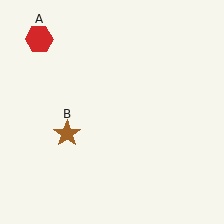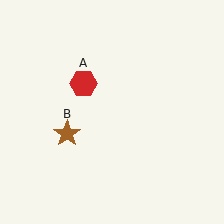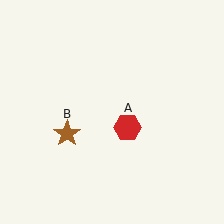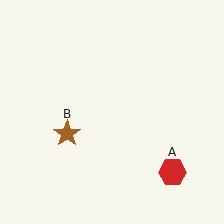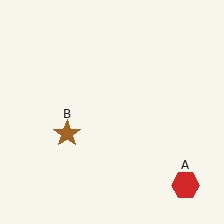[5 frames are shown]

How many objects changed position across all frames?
1 object changed position: red hexagon (object A).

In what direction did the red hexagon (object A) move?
The red hexagon (object A) moved down and to the right.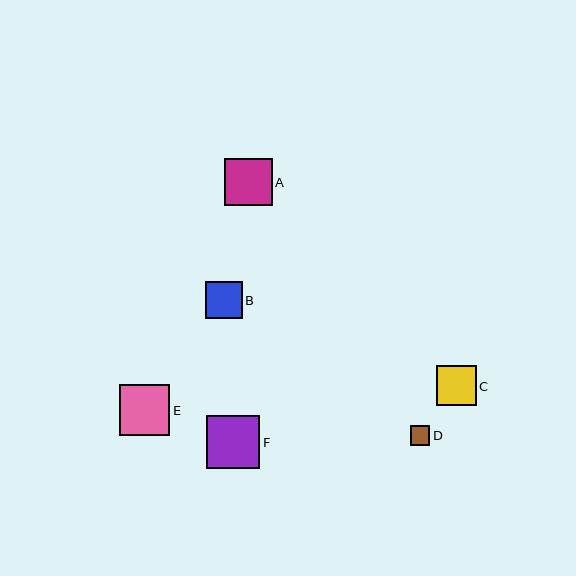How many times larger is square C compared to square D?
Square C is approximately 2.0 times the size of square D.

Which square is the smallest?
Square D is the smallest with a size of approximately 19 pixels.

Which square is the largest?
Square F is the largest with a size of approximately 53 pixels.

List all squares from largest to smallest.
From largest to smallest: F, E, A, C, B, D.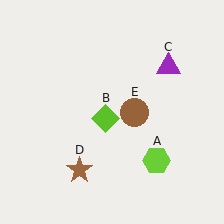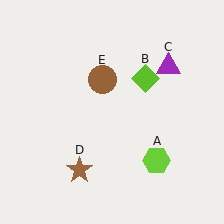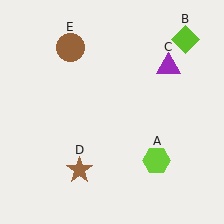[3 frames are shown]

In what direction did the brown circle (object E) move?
The brown circle (object E) moved up and to the left.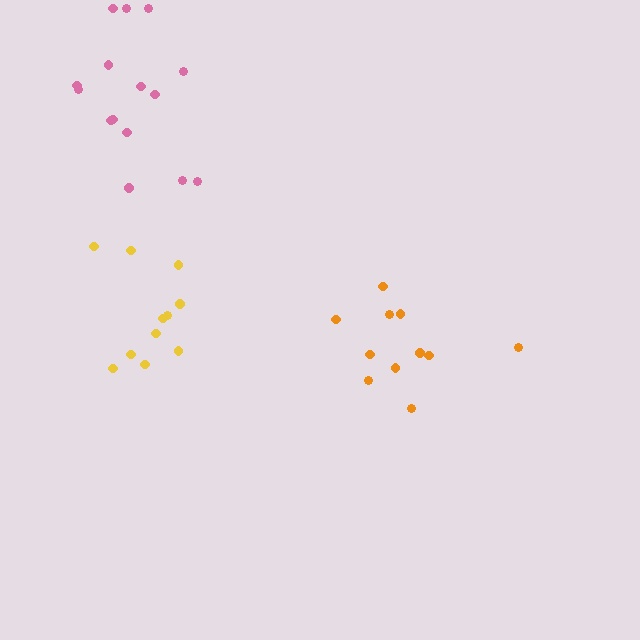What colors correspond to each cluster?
The clusters are colored: yellow, orange, pink.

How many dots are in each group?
Group 1: 11 dots, Group 2: 11 dots, Group 3: 15 dots (37 total).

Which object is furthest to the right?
The orange cluster is rightmost.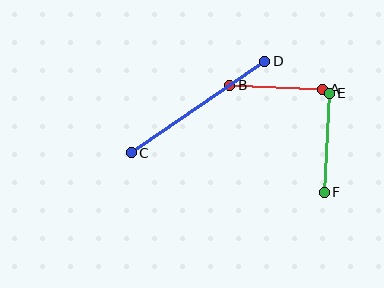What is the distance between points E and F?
The distance is approximately 99 pixels.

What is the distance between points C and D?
The distance is approximately 162 pixels.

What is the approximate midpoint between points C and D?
The midpoint is at approximately (198, 107) pixels.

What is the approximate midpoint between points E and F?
The midpoint is at approximately (327, 143) pixels.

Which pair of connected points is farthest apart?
Points C and D are farthest apart.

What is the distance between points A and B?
The distance is approximately 92 pixels.